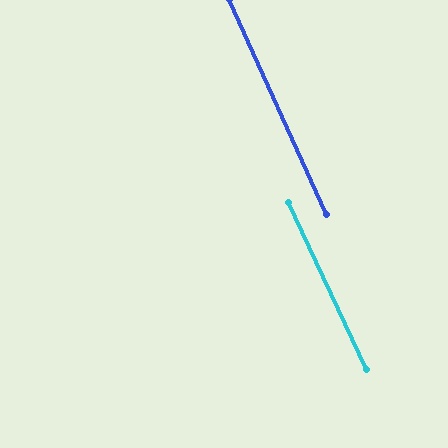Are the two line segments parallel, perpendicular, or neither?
Parallel — their directions differ by only 0.8°.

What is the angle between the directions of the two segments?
Approximately 1 degree.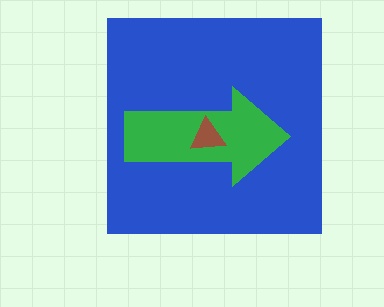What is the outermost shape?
The blue square.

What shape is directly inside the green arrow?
The brown triangle.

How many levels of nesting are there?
3.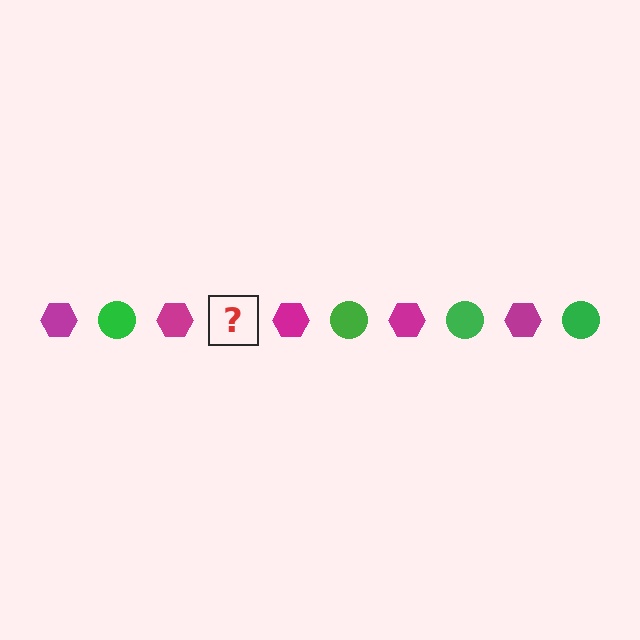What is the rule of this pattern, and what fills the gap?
The rule is that the pattern alternates between magenta hexagon and green circle. The gap should be filled with a green circle.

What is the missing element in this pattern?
The missing element is a green circle.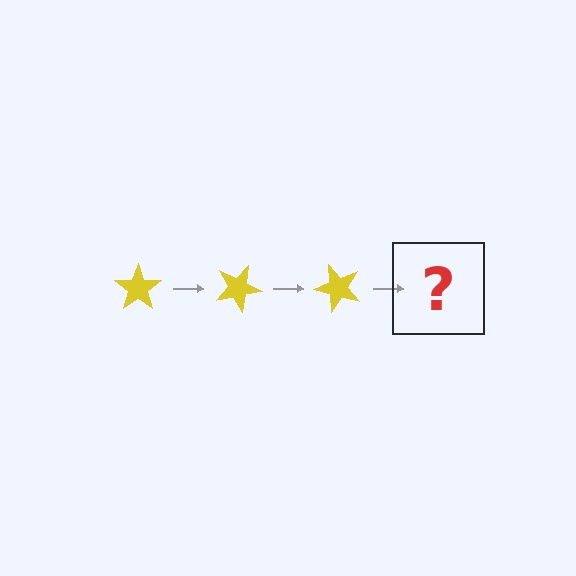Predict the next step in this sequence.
The next step is a yellow star rotated 75 degrees.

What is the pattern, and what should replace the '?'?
The pattern is that the star rotates 25 degrees each step. The '?' should be a yellow star rotated 75 degrees.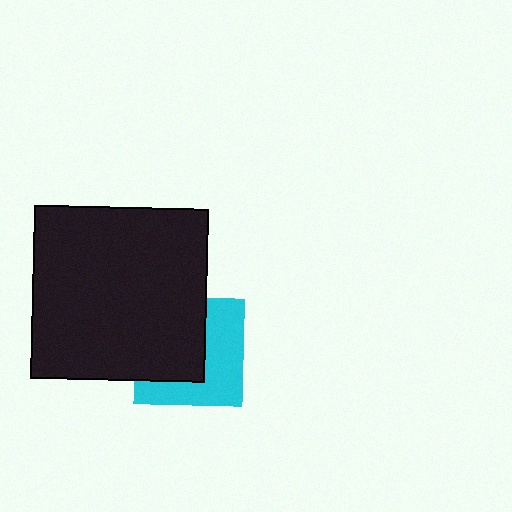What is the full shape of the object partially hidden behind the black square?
The partially hidden object is a cyan square.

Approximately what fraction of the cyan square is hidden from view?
Roughly 50% of the cyan square is hidden behind the black square.